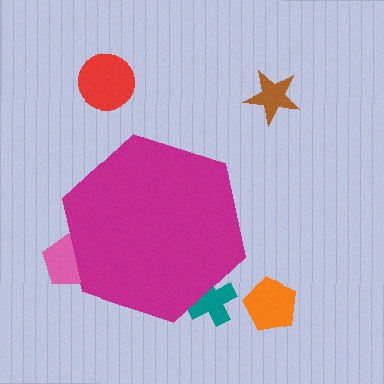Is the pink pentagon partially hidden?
Yes, the pink pentagon is partially hidden behind the magenta hexagon.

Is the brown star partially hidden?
No, the brown star is fully visible.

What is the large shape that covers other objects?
A magenta hexagon.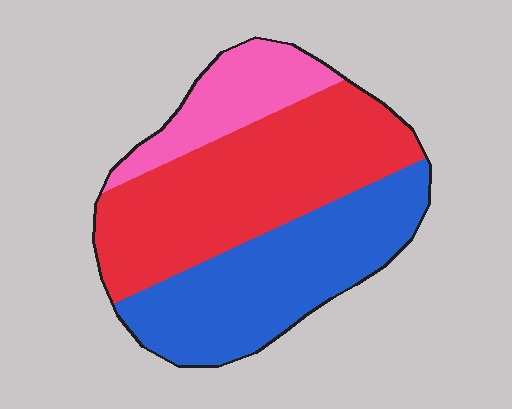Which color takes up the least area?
Pink, at roughly 15%.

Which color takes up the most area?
Red, at roughly 45%.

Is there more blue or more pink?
Blue.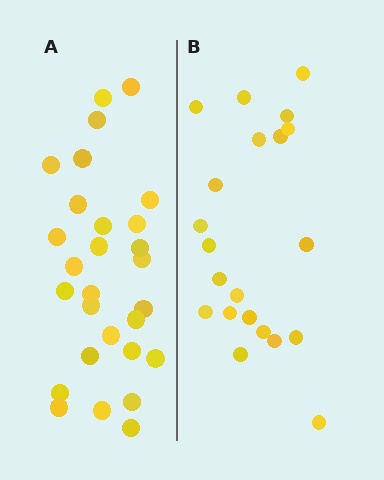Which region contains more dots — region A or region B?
Region A (the left region) has more dots.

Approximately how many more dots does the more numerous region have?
Region A has roughly 8 or so more dots than region B.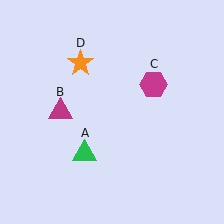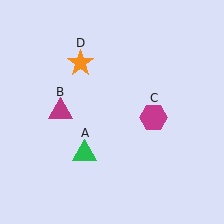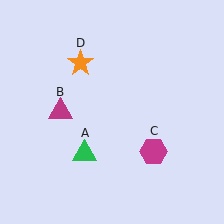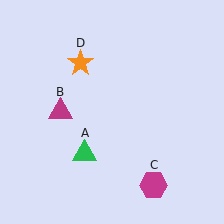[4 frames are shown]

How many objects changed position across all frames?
1 object changed position: magenta hexagon (object C).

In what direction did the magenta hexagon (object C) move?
The magenta hexagon (object C) moved down.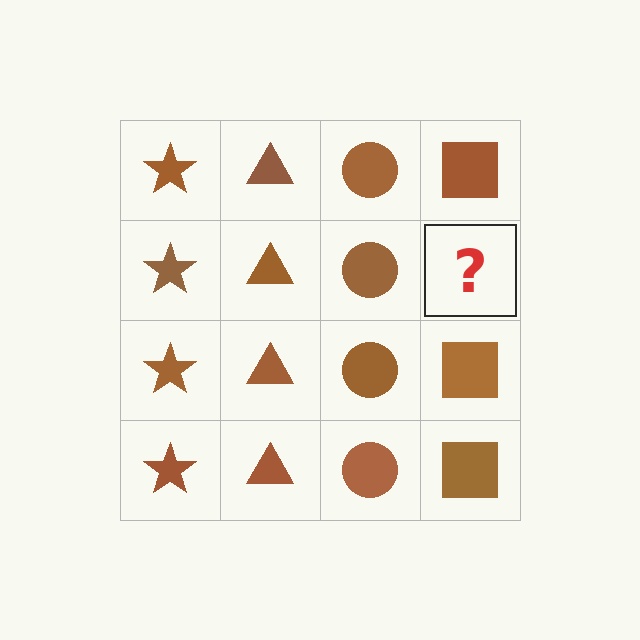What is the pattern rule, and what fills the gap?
The rule is that each column has a consistent shape. The gap should be filled with a brown square.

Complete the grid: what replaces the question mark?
The question mark should be replaced with a brown square.